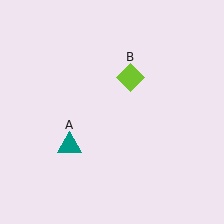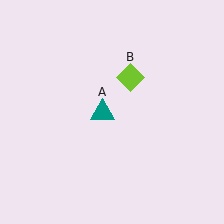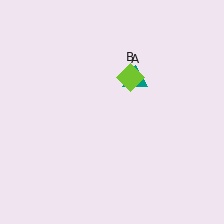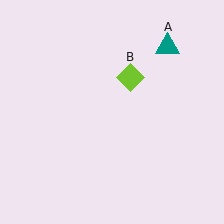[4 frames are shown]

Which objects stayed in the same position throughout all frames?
Lime diamond (object B) remained stationary.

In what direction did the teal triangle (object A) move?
The teal triangle (object A) moved up and to the right.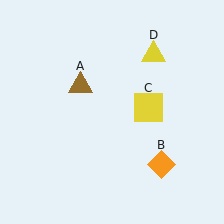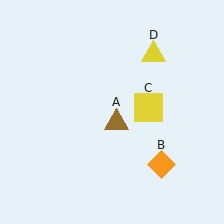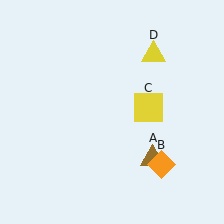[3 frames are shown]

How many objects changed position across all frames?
1 object changed position: brown triangle (object A).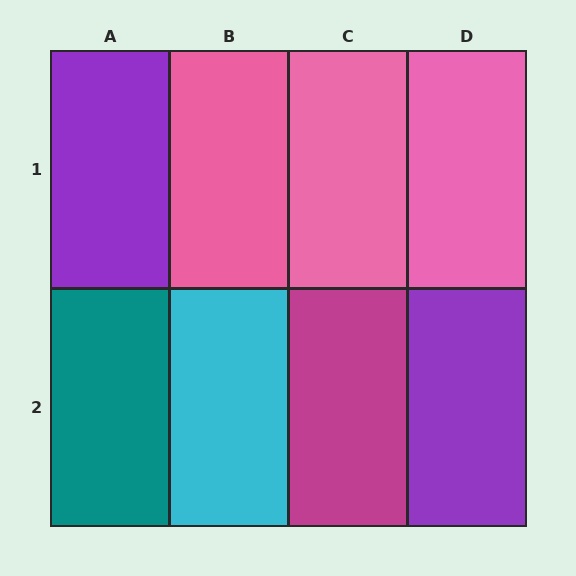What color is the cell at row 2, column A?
Teal.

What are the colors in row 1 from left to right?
Purple, pink, pink, pink.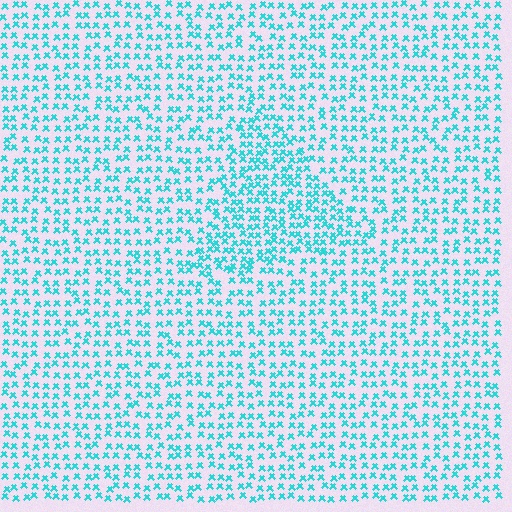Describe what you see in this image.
The image contains small cyan elements arranged at two different densities. A triangle-shaped region is visible where the elements are more densely packed than the surrounding area.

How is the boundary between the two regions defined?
The boundary is defined by a change in element density (approximately 1.6x ratio). All elements are the same color, size, and shape.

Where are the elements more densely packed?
The elements are more densely packed inside the triangle boundary.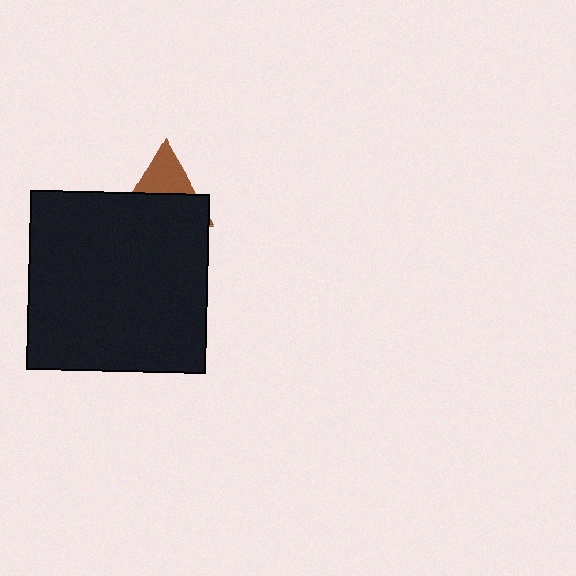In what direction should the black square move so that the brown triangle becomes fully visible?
The black square should move down. That is the shortest direction to clear the overlap and leave the brown triangle fully visible.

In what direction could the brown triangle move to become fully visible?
The brown triangle could move up. That would shift it out from behind the black square entirely.